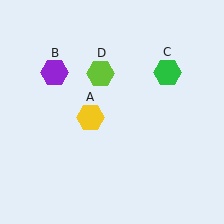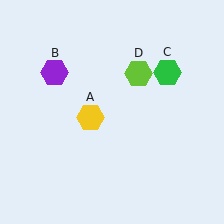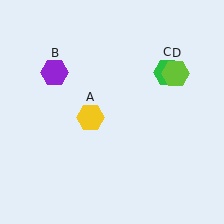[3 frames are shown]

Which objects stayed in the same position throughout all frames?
Yellow hexagon (object A) and purple hexagon (object B) and green hexagon (object C) remained stationary.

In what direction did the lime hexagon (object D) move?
The lime hexagon (object D) moved right.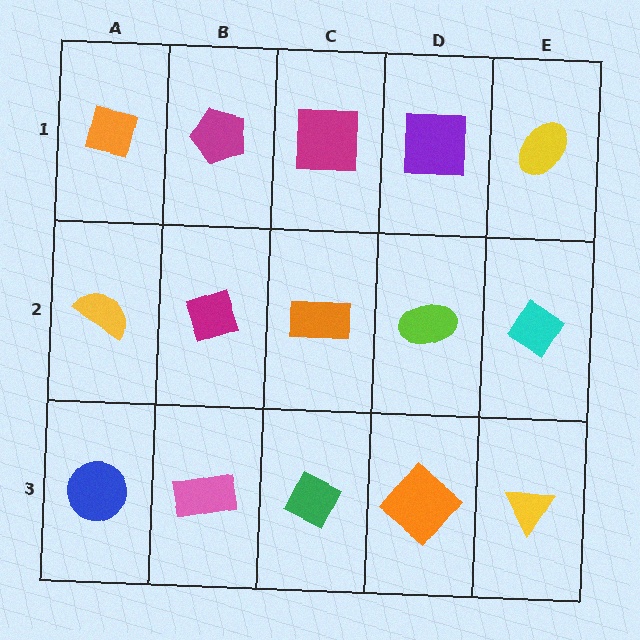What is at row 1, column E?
A yellow ellipse.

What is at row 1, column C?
A magenta square.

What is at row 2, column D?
A lime ellipse.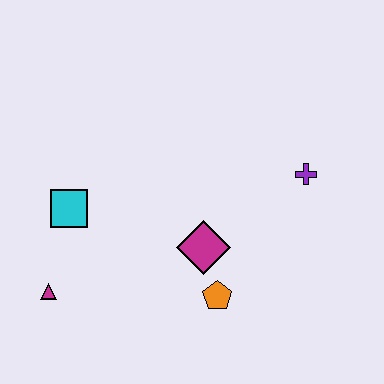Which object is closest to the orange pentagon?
The magenta diamond is closest to the orange pentagon.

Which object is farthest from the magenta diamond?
The magenta triangle is farthest from the magenta diamond.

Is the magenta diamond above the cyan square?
No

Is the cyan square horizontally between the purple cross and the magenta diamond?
No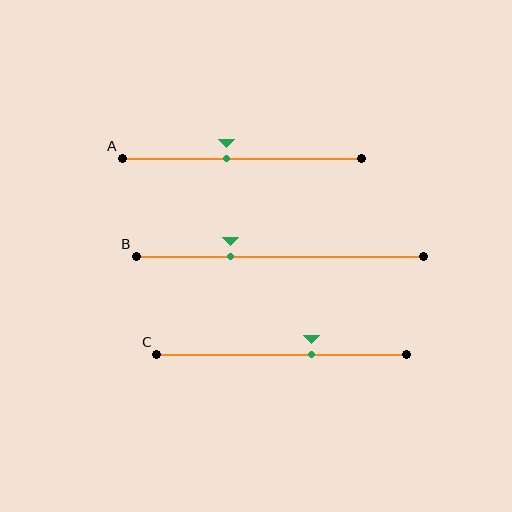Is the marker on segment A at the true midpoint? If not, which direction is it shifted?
No, the marker on segment A is shifted to the left by about 6% of the segment length.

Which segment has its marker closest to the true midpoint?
Segment A has its marker closest to the true midpoint.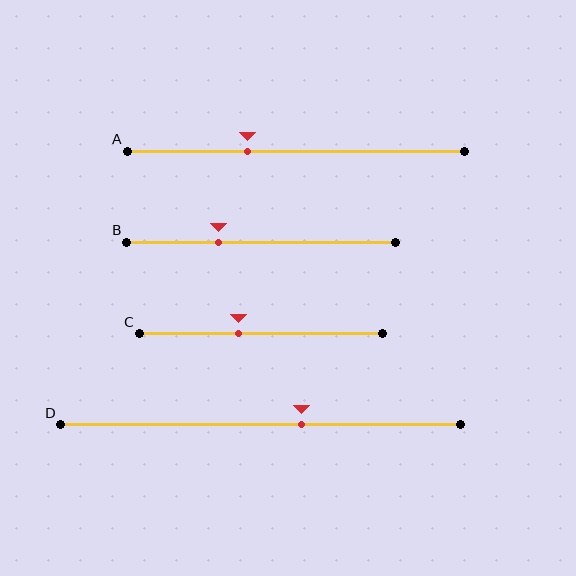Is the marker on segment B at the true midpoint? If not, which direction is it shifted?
No, the marker on segment B is shifted to the left by about 16% of the segment length.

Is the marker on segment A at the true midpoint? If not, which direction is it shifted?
No, the marker on segment A is shifted to the left by about 14% of the segment length.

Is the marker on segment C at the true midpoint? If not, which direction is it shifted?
No, the marker on segment C is shifted to the left by about 9% of the segment length.